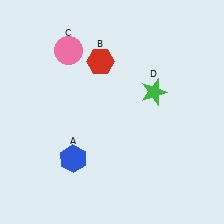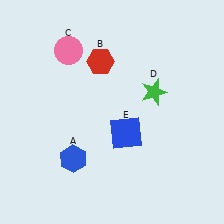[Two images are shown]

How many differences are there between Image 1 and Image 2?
There is 1 difference between the two images.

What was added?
A blue square (E) was added in Image 2.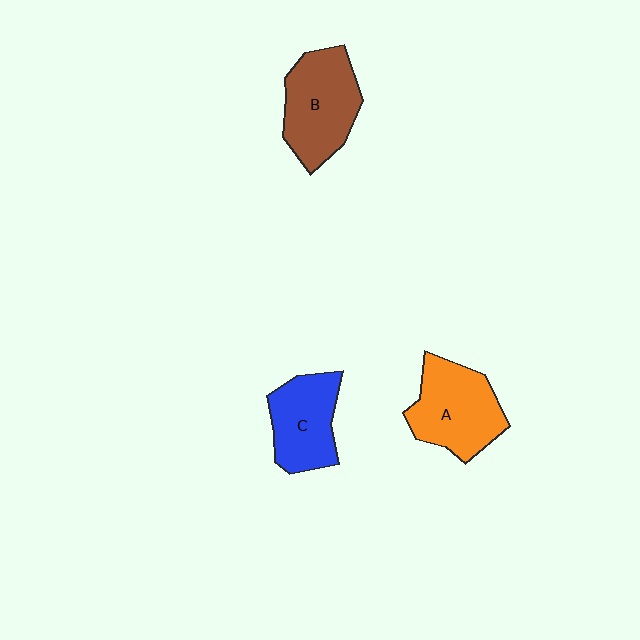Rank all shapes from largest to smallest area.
From largest to smallest: B (brown), A (orange), C (blue).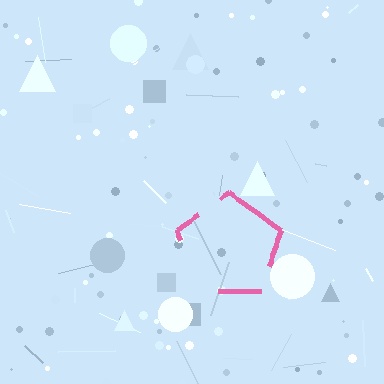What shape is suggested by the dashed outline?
The dashed outline suggests a pentagon.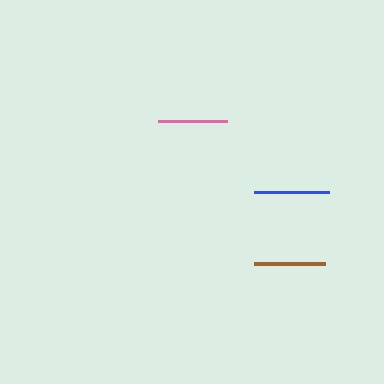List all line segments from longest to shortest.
From longest to shortest: blue, brown, pink.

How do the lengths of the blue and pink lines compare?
The blue and pink lines are approximately the same length.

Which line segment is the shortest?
The pink line is the shortest at approximately 69 pixels.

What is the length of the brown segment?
The brown segment is approximately 71 pixels long.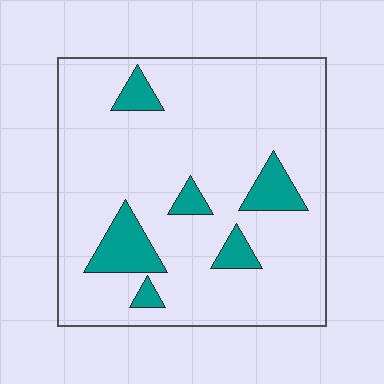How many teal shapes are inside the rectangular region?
6.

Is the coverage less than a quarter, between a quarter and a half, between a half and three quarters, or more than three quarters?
Less than a quarter.